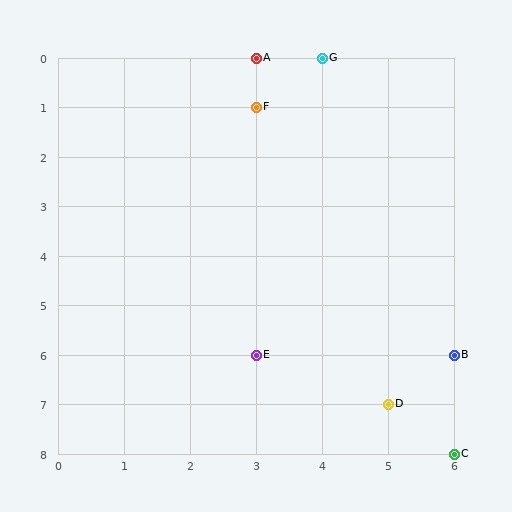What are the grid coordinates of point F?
Point F is at grid coordinates (3, 1).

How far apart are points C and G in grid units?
Points C and G are 2 columns and 8 rows apart (about 8.2 grid units diagonally).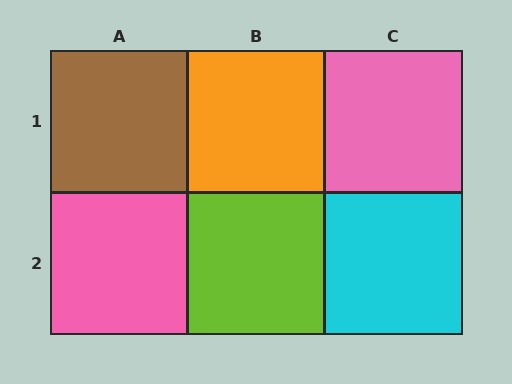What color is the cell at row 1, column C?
Pink.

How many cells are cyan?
1 cell is cyan.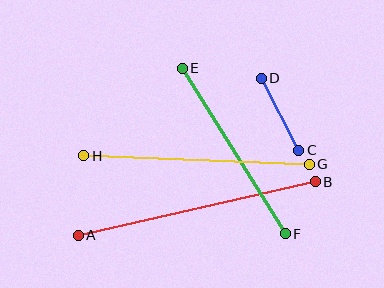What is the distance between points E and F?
The distance is approximately 195 pixels.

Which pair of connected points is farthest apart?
Points A and B are farthest apart.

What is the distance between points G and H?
The distance is approximately 225 pixels.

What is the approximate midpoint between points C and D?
The midpoint is at approximately (280, 114) pixels.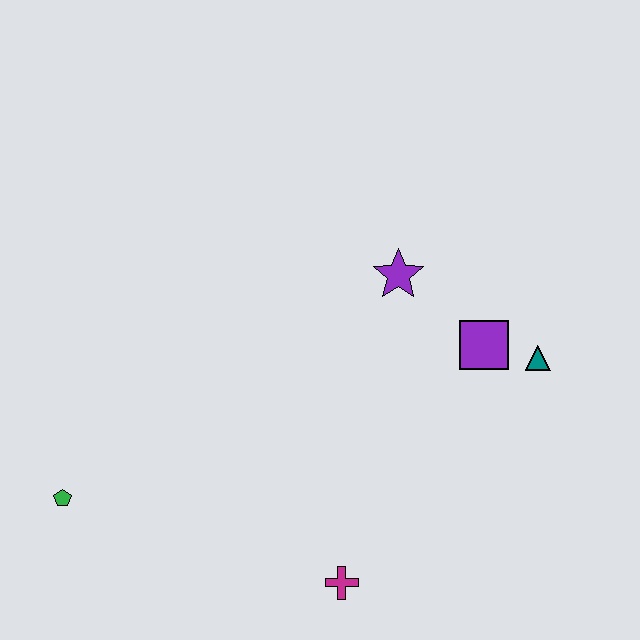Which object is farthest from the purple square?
The green pentagon is farthest from the purple square.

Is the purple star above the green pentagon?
Yes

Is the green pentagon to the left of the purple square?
Yes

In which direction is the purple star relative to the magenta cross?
The purple star is above the magenta cross.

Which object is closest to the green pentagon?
The magenta cross is closest to the green pentagon.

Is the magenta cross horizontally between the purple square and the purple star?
No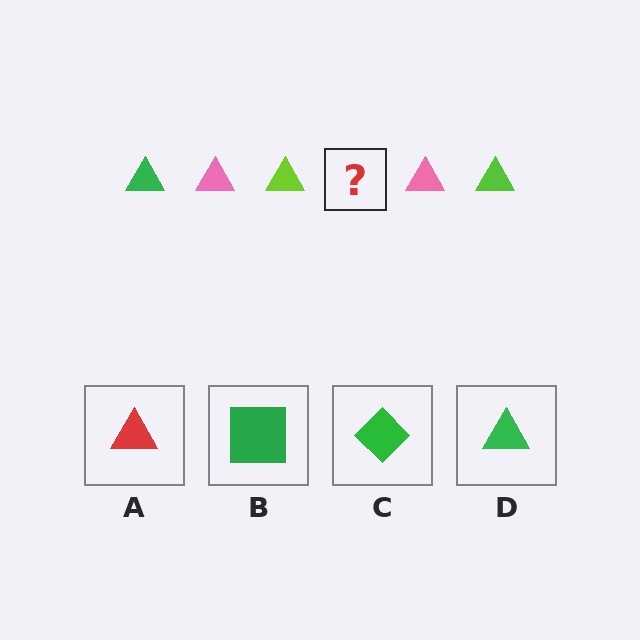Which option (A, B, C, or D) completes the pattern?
D.